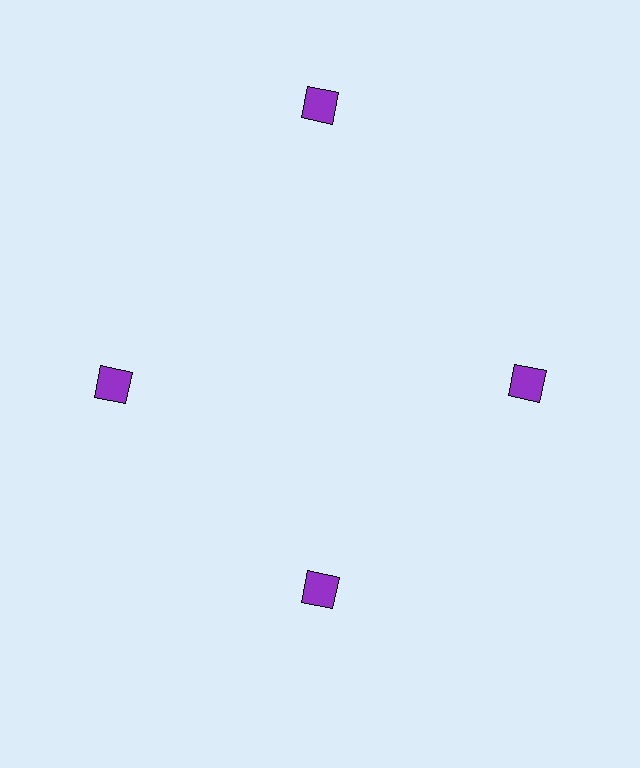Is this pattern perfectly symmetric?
No. The 4 purple diamonds are arranged in a ring, but one element near the 12 o'clock position is pushed outward from the center, breaking the 4-fold rotational symmetry.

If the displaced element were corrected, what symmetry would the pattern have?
It would have 4-fold rotational symmetry — the pattern would map onto itself every 90 degrees.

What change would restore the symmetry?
The symmetry would be restored by moving it inward, back onto the ring so that all 4 diamonds sit at equal angles and equal distance from the center.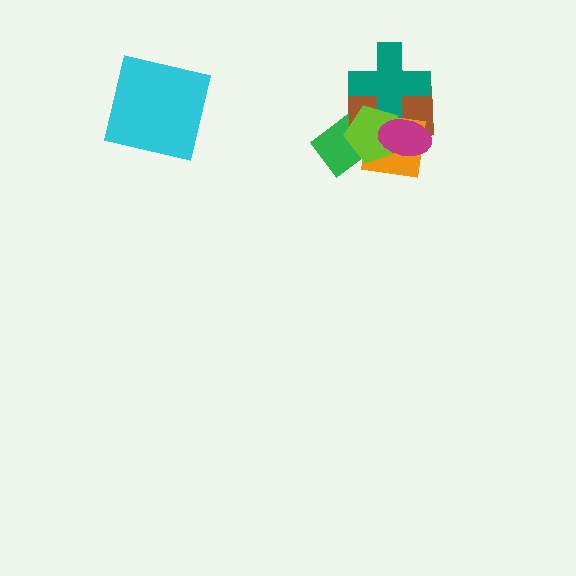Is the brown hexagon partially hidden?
Yes, it is partially covered by another shape.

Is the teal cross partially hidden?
Yes, it is partially covered by another shape.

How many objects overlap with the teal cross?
5 objects overlap with the teal cross.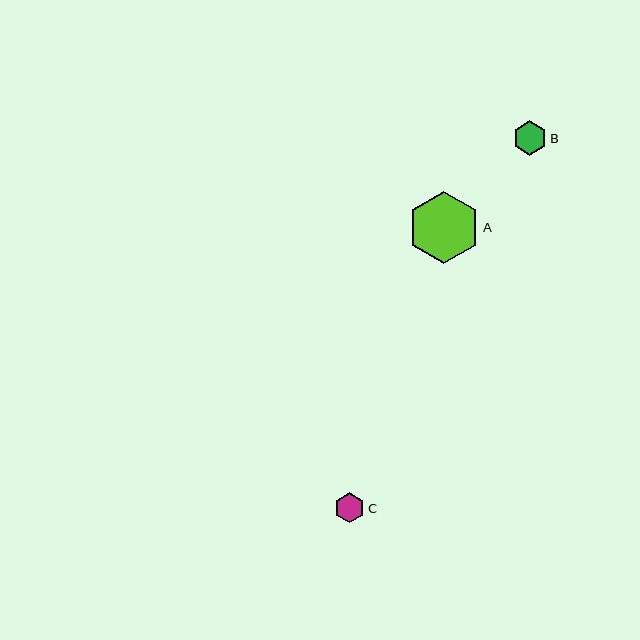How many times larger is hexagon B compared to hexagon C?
Hexagon B is approximately 1.2 times the size of hexagon C.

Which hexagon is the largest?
Hexagon A is the largest with a size of approximately 72 pixels.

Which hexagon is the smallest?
Hexagon C is the smallest with a size of approximately 30 pixels.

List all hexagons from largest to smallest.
From largest to smallest: A, B, C.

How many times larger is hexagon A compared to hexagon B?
Hexagon A is approximately 2.1 times the size of hexagon B.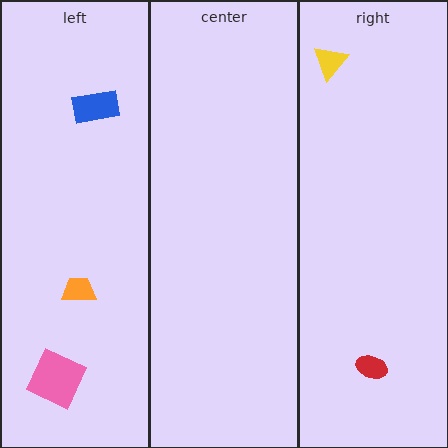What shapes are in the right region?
The yellow triangle, the red ellipse.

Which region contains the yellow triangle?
The right region.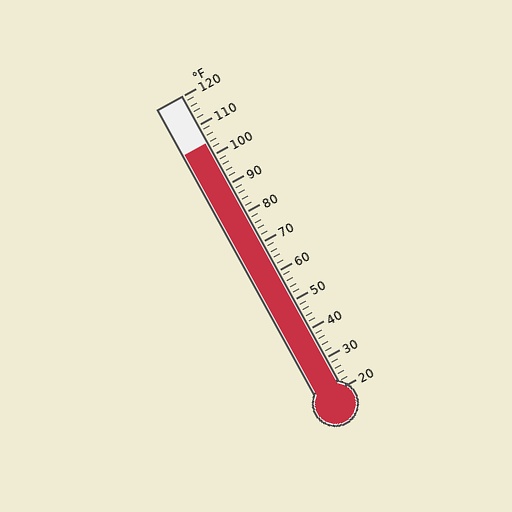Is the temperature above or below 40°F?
The temperature is above 40°F.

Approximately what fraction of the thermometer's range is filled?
The thermometer is filled to approximately 85% of its range.